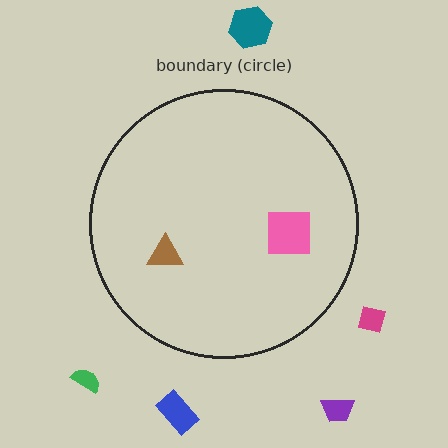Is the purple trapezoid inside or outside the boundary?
Outside.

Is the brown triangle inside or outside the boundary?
Inside.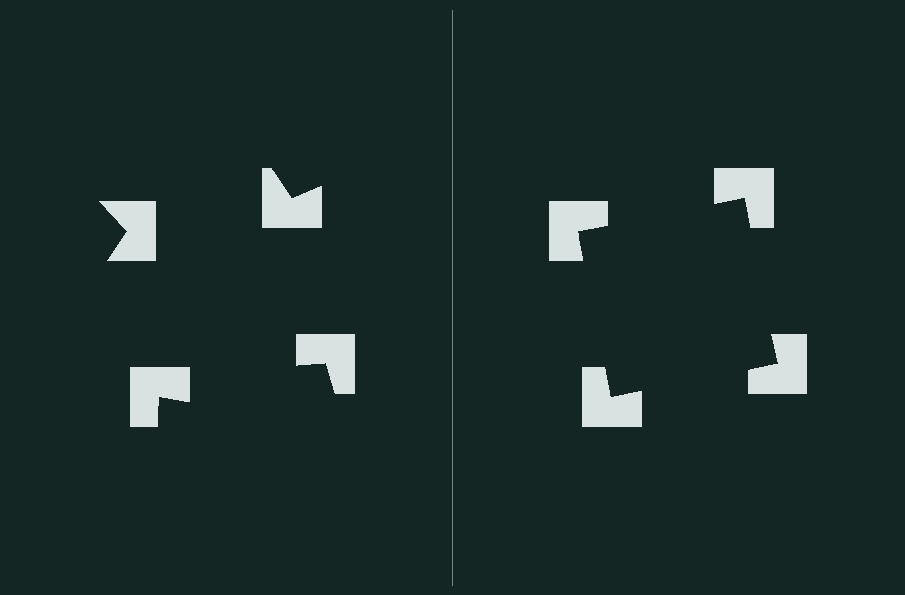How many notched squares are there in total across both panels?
8 — 4 on each side.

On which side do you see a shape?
An illusory square appears on the right side. On the left side the wedge cuts are rotated, so no coherent shape forms.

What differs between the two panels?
The notched squares are positioned identically on both sides; only the wedge orientations differ. On the right they align to a square; on the left they are misaligned.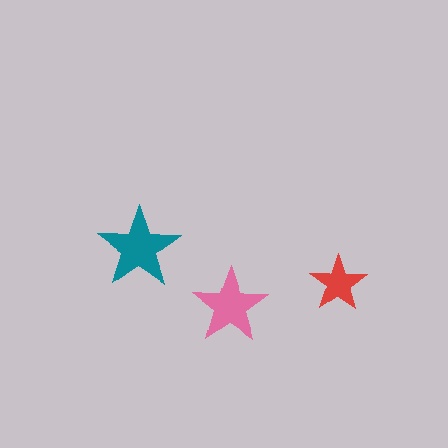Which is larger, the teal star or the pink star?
The teal one.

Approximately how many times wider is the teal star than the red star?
About 1.5 times wider.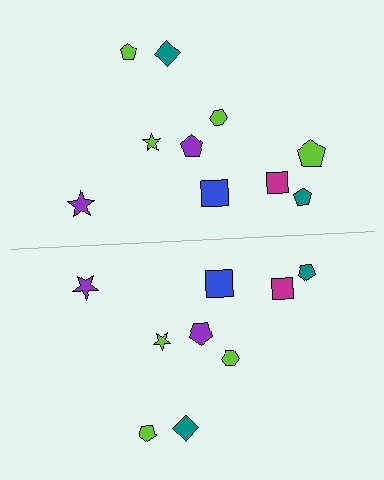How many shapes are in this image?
There are 19 shapes in this image.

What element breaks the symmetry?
A lime pentagon is missing from the bottom side.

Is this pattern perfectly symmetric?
No, the pattern is not perfectly symmetric. A lime pentagon is missing from the bottom side.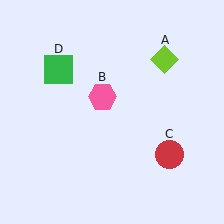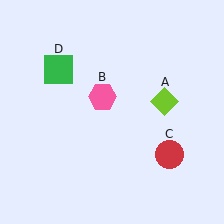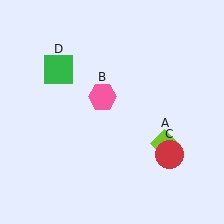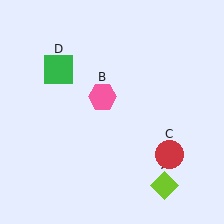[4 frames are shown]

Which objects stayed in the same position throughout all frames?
Pink hexagon (object B) and red circle (object C) and green square (object D) remained stationary.